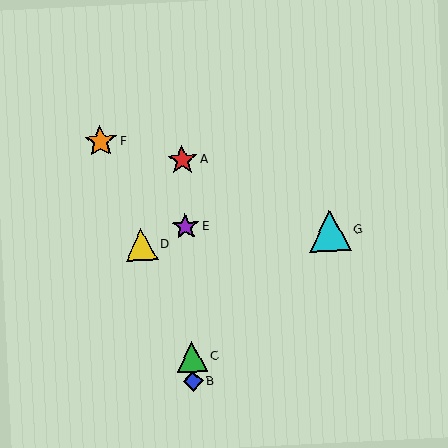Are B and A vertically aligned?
Yes, both are at x≈193.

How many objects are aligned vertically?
4 objects (A, B, C, E) are aligned vertically.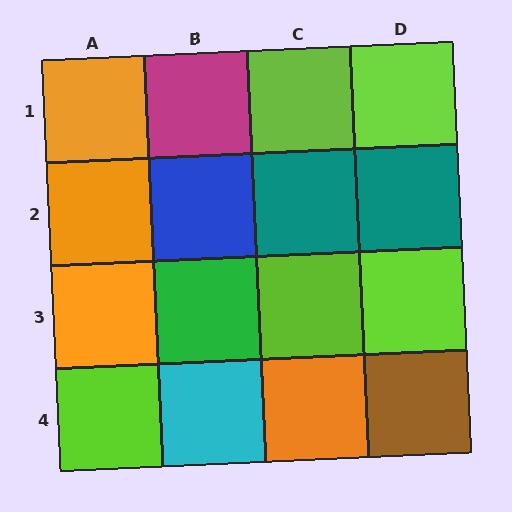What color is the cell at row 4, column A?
Lime.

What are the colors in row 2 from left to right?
Orange, blue, teal, teal.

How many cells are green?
1 cell is green.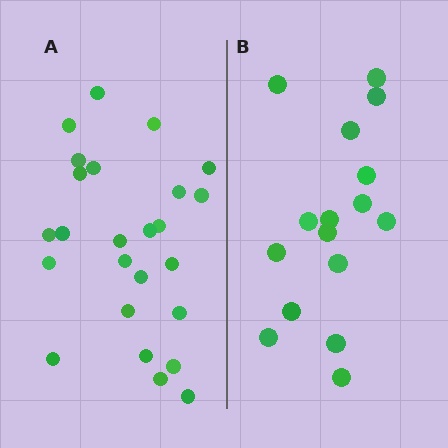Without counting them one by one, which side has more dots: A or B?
Region A (the left region) has more dots.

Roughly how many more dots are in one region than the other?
Region A has roughly 8 or so more dots than region B.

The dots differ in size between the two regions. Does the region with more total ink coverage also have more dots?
No. Region B has more total ink coverage because its dots are larger, but region A actually contains more individual dots. Total area can be misleading — the number of items is what matters here.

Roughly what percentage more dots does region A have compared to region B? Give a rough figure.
About 55% more.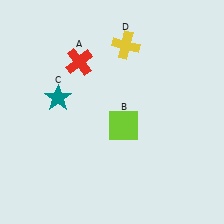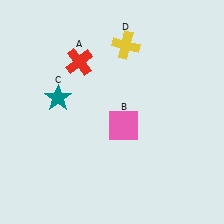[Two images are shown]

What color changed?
The square (B) changed from lime in Image 1 to pink in Image 2.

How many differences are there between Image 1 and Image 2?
There is 1 difference between the two images.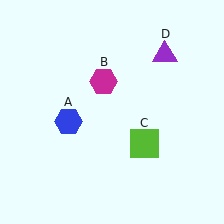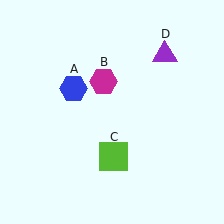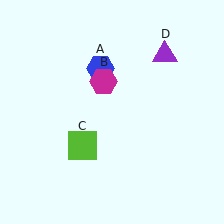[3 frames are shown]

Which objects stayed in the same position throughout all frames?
Magenta hexagon (object B) and purple triangle (object D) remained stationary.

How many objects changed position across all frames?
2 objects changed position: blue hexagon (object A), lime square (object C).